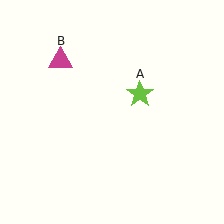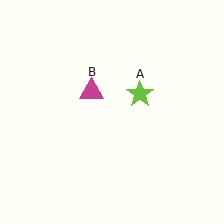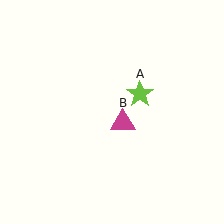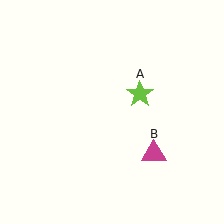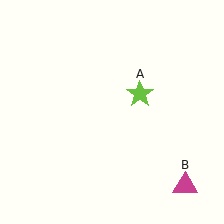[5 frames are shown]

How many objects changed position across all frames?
1 object changed position: magenta triangle (object B).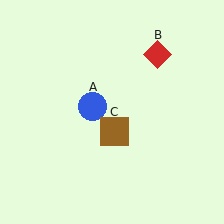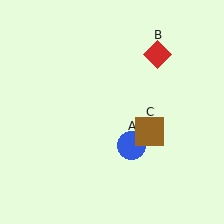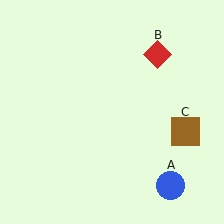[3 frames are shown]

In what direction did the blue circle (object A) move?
The blue circle (object A) moved down and to the right.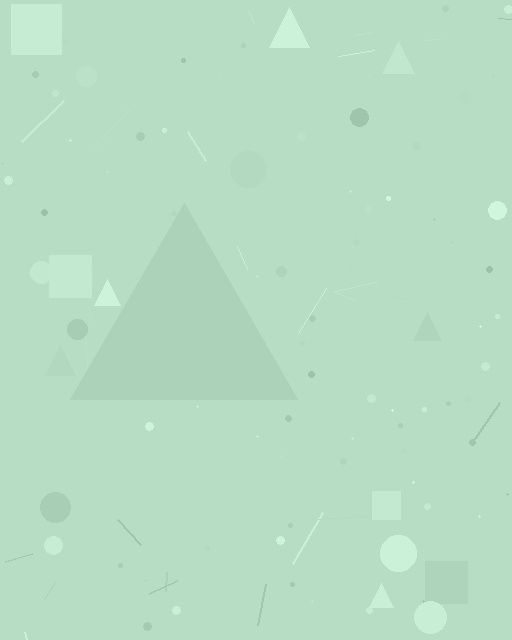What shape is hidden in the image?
A triangle is hidden in the image.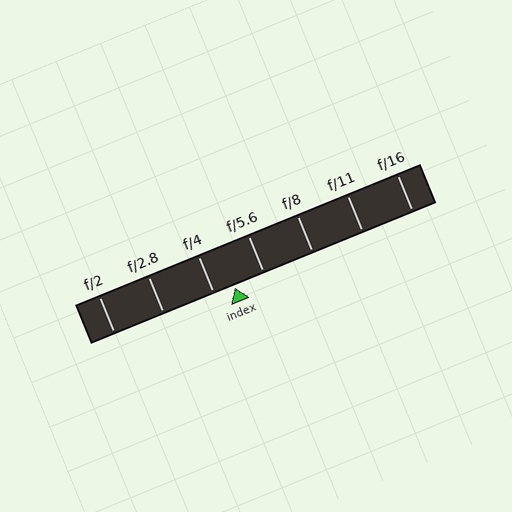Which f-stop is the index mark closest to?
The index mark is closest to f/4.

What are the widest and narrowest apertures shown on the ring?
The widest aperture shown is f/2 and the narrowest is f/16.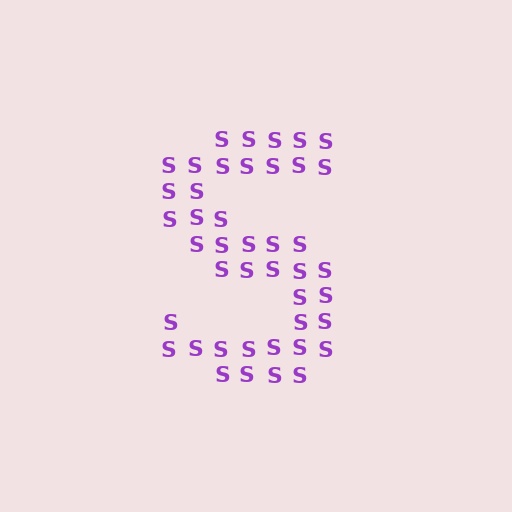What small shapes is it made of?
It is made of small letter S's.